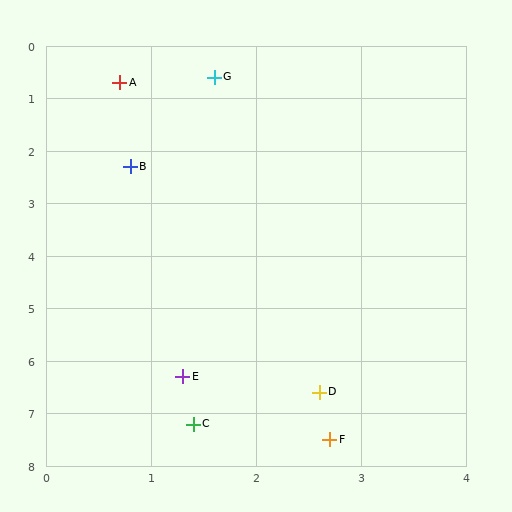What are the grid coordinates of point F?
Point F is at approximately (2.7, 7.5).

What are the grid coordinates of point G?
Point G is at approximately (1.6, 0.6).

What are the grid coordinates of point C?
Point C is at approximately (1.4, 7.2).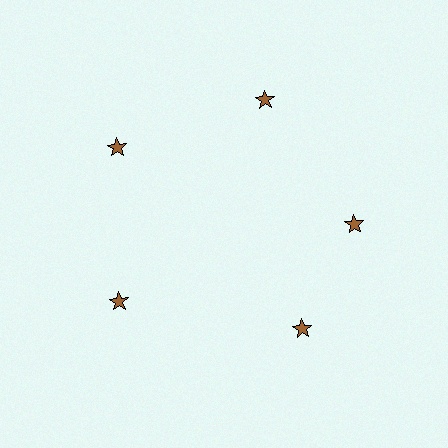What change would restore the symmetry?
The symmetry would be restored by rotating it back into even spacing with its neighbors so that all 5 stars sit at equal angles and equal distance from the center.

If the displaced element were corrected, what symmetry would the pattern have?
It would have 5-fold rotational symmetry — the pattern would map onto itself every 72 degrees.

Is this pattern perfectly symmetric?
No. The 5 brown stars are arranged in a ring, but one element near the 5 o'clock position is rotated out of alignment along the ring, breaking the 5-fold rotational symmetry.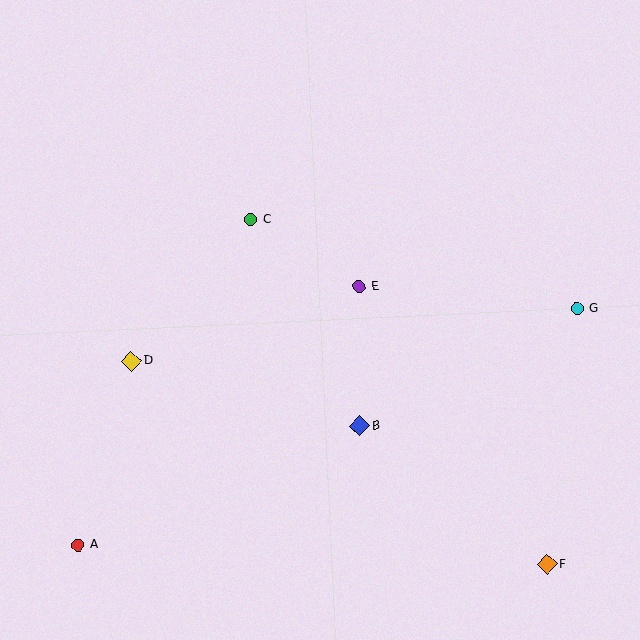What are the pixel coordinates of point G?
Point G is at (577, 309).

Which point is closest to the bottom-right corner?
Point F is closest to the bottom-right corner.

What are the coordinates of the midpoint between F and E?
The midpoint between F and E is at (453, 426).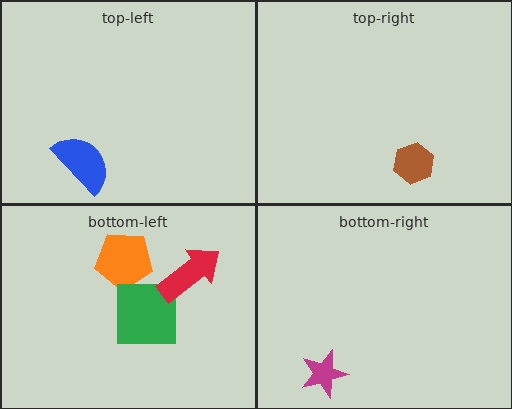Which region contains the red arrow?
The bottom-left region.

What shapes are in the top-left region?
The blue semicircle.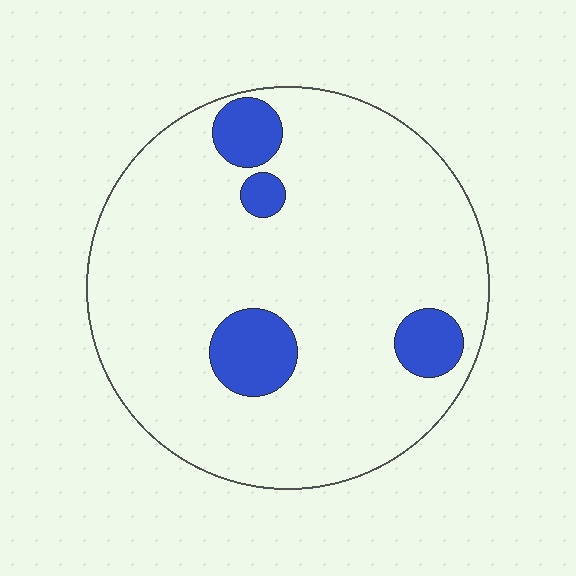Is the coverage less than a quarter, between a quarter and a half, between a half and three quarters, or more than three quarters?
Less than a quarter.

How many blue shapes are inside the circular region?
4.